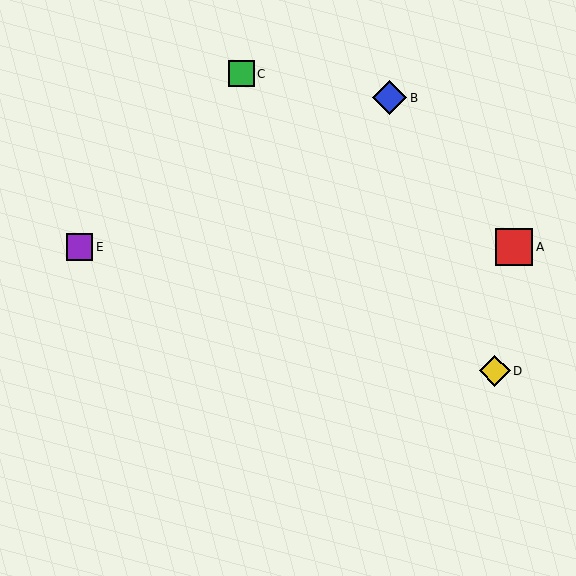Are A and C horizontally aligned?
No, A is at y≈247 and C is at y≈74.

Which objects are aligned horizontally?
Objects A, E are aligned horizontally.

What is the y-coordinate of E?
Object E is at y≈247.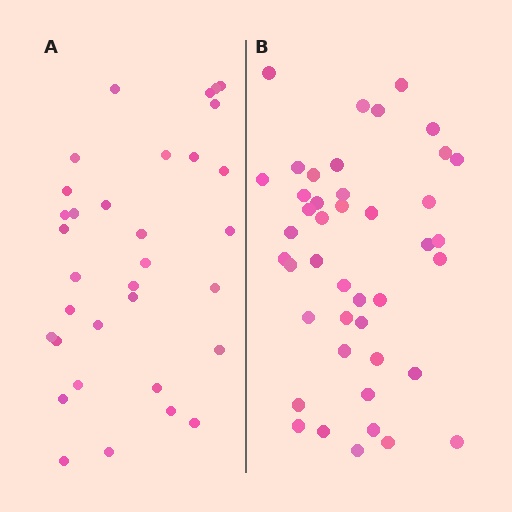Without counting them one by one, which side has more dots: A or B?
Region B (the right region) has more dots.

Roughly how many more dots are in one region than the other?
Region B has roughly 10 or so more dots than region A.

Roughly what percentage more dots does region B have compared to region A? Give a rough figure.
About 30% more.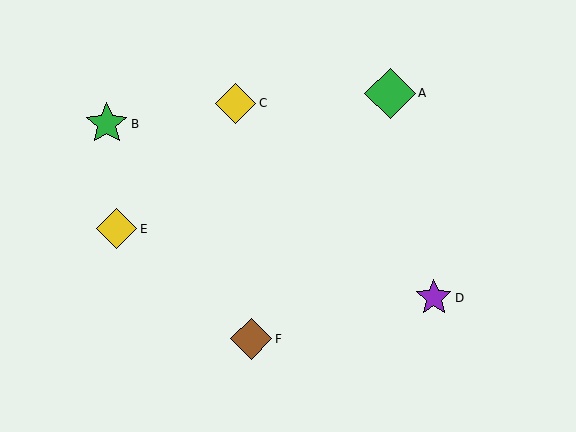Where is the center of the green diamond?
The center of the green diamond is at (390, 93).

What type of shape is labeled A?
Shape A is a green diamond.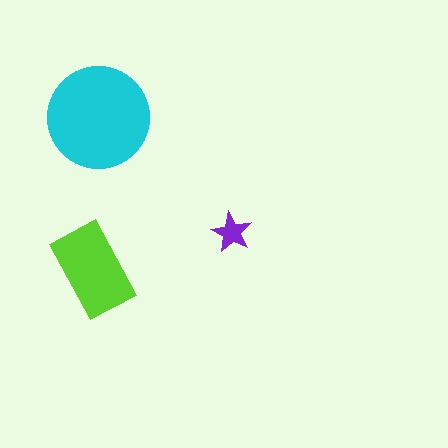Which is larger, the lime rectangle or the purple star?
The lime rectangle.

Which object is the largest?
The cyan circle.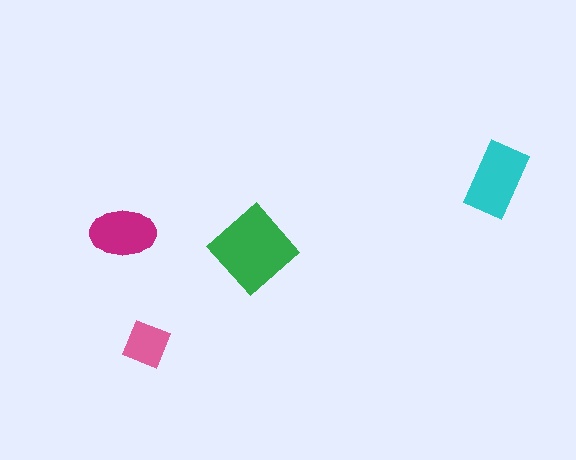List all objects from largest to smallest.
The green diamond, the cyan rectangle, the magenta ellipse, the pink square.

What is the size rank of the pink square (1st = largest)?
4th.